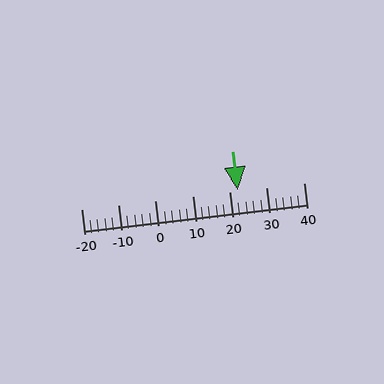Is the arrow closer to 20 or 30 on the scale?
The arrow is closer to 20.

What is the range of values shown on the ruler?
The ruler shows values from -20 to 40.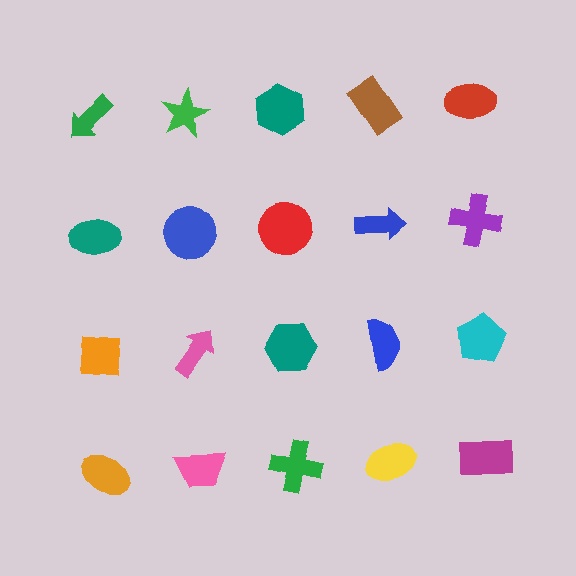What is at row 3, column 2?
A pink arrow.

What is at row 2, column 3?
A red circle.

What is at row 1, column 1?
A green arrow.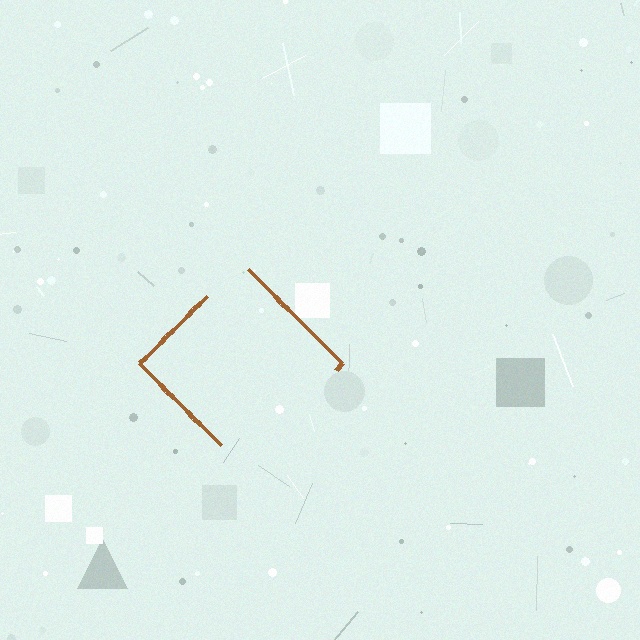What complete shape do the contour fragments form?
The contour fragments form a diamond.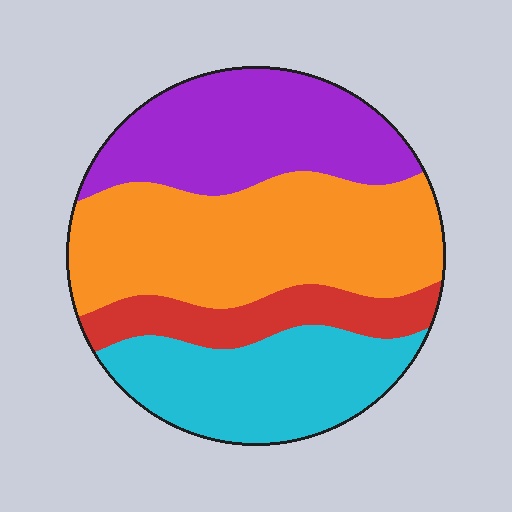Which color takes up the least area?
Red, at roughly 15%.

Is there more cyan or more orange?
Orange.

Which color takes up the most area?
Orange, at roughly 35%.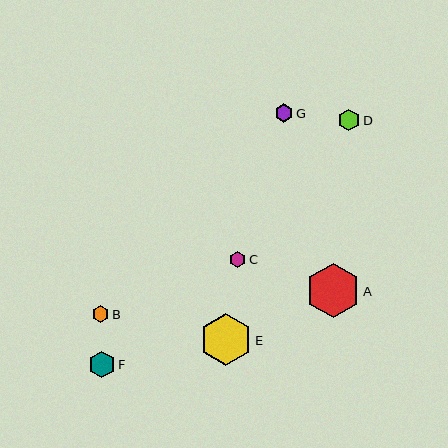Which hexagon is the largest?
Hexagon A is the largest with a size of approximately 55 pixels.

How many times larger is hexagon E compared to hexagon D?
Hexagon E is approximately 2.4 times the size of hexagon D.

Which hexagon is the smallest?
Hexagon C is the smallest with a size of approximately 16 pixels.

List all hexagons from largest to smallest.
From largest to smallest: A, E, F, D, G, B, C.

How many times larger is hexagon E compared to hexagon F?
Hexagon E is approximately 2.0 times the size of hexagon F.